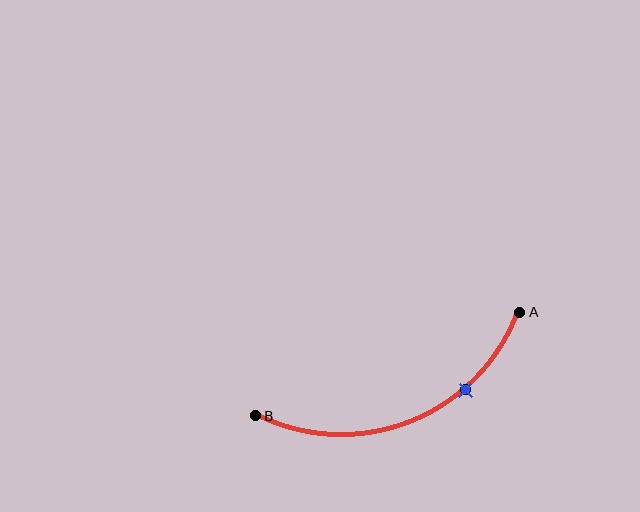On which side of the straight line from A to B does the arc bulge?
The arc bulges below the straight line connecting A and B.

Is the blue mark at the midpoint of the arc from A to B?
No. The blue mark lies on the arc but is closer to endpoint A. The arc midpoint would be at the point on the curve equidistant along the arc from both A and B.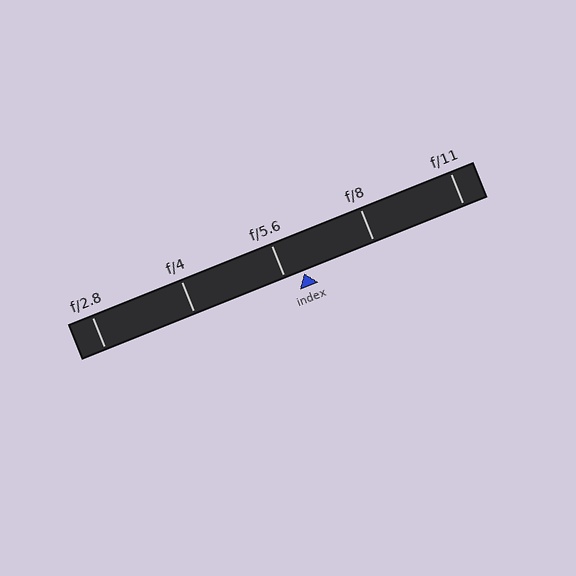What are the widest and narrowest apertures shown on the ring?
The widest aperture shown is f/2.8 and the narrowest is f/11.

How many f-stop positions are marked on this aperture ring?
There are 5 f-stop positions marked.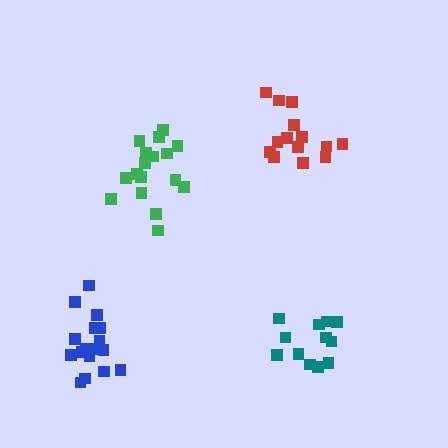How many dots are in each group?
Group 1: 17 dots, Group 2: 14 dots, Group 3: 12 dots, Group 4: 18 dots (61 total).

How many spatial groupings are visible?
There are 4 spatial groupings.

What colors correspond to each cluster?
The clusters are colored: green, red, teal, blue.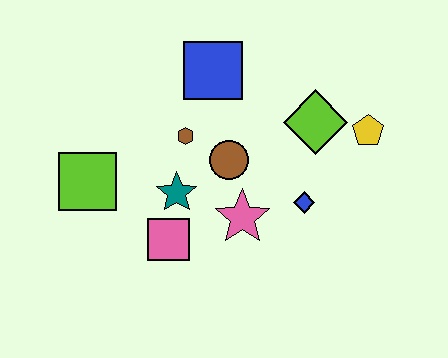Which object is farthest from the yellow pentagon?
The lime square is farthest from the yellow pentagon.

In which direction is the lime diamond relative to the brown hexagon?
The lime diamond is to the right of the brown hexagon.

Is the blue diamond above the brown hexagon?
No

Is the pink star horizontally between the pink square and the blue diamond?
Yes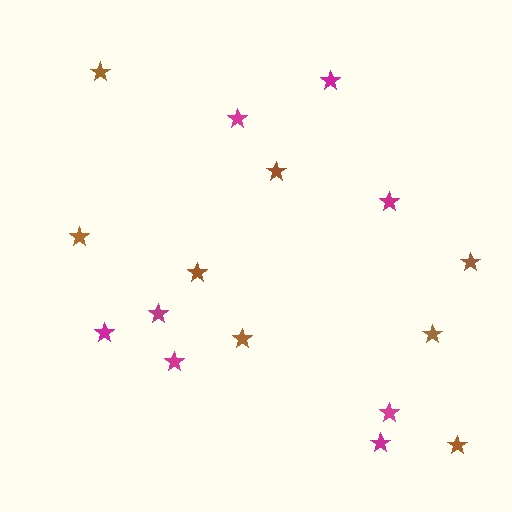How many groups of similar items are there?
There are 2 groups: one group of magenta stars (8) and one group of brown stars (8).